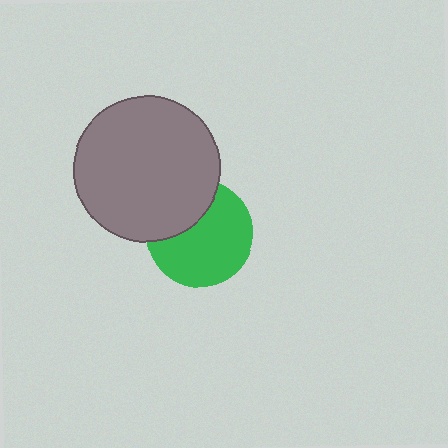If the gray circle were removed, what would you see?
You would see the complete green circle.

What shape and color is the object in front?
The object in front is a gray circle.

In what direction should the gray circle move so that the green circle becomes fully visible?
The gray circle should move toward the upper-left. That is the shortest direction to clear the overlap and leave the green circle fully visible.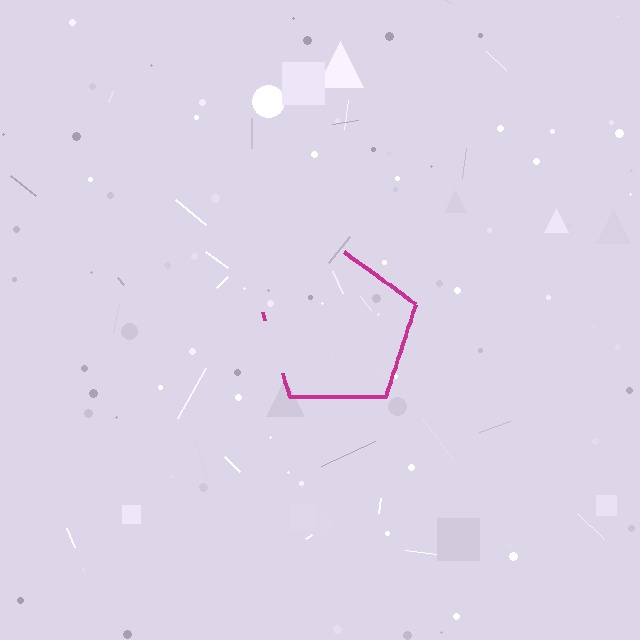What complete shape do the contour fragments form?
The contour fragments form a pentagon.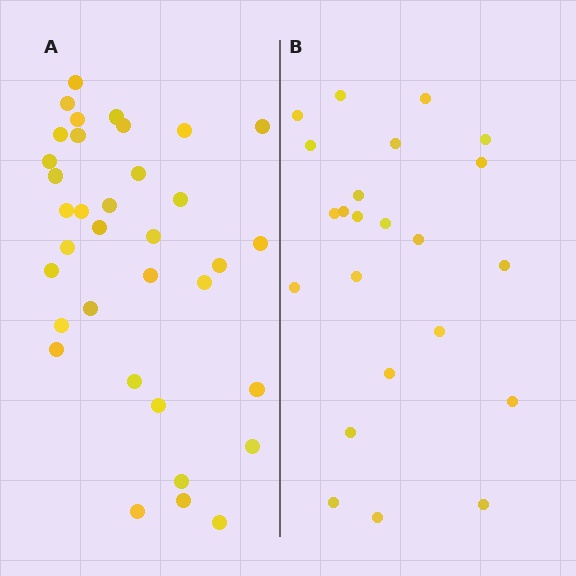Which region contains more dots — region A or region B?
Region A (the left region) has more dots.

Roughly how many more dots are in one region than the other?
Region A has roughly 12 or so more dots than region B.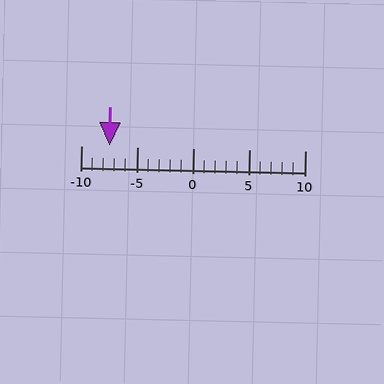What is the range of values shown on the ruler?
The ruler shows values from -10 to 10.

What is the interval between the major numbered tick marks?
The major tick marks are spaced 5 units apart.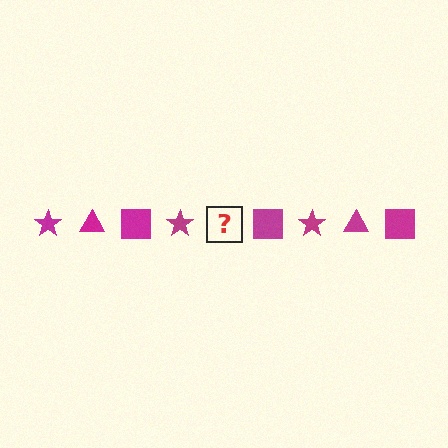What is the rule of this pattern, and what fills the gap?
The rule is that the pattern cycles through star, triangle, square shapes in magenta. The gap should be filled with a magenta triangle.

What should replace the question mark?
The question mark should be replaced with a magenta triangle.